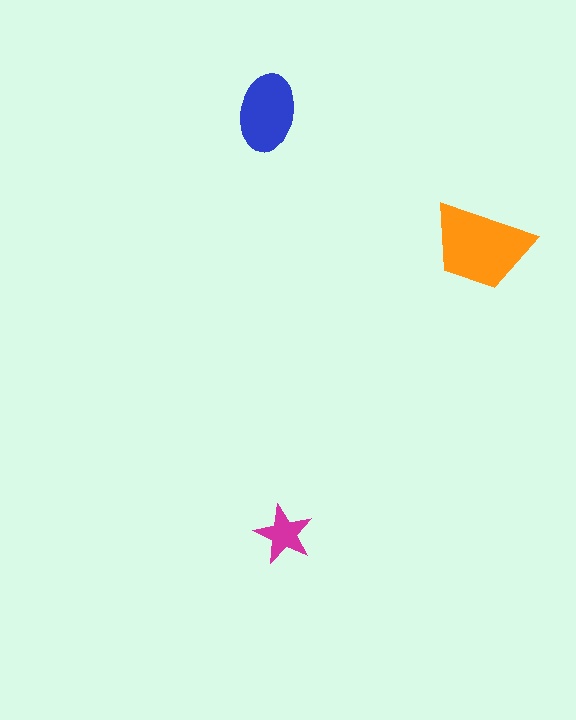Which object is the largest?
The orange trapezoid.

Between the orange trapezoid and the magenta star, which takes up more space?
The orange trapezoid.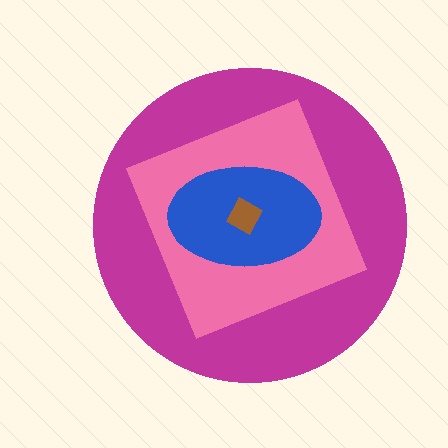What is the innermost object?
The brown diamond.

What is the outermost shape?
The magenta circle.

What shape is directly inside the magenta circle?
The pink square.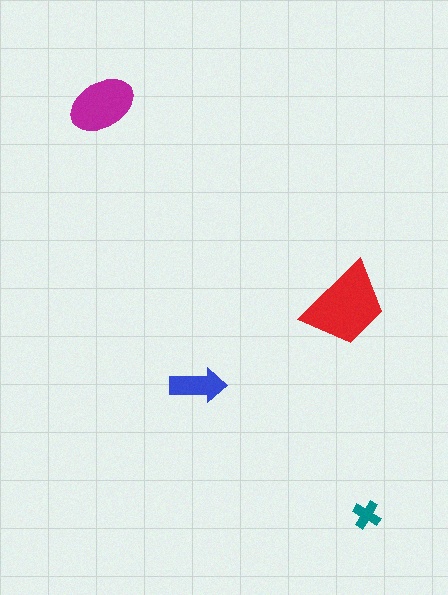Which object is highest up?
The magenta ellipse is topmost.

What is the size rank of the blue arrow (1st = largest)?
3rd.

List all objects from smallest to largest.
The teal cross, the blue arrow, the magenta ellipse, the red trapezoid.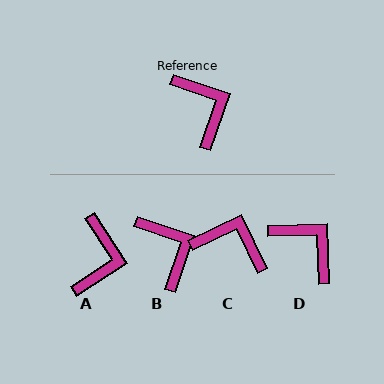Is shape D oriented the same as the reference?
No, it is off by about 21 degrees.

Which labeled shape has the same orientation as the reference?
B.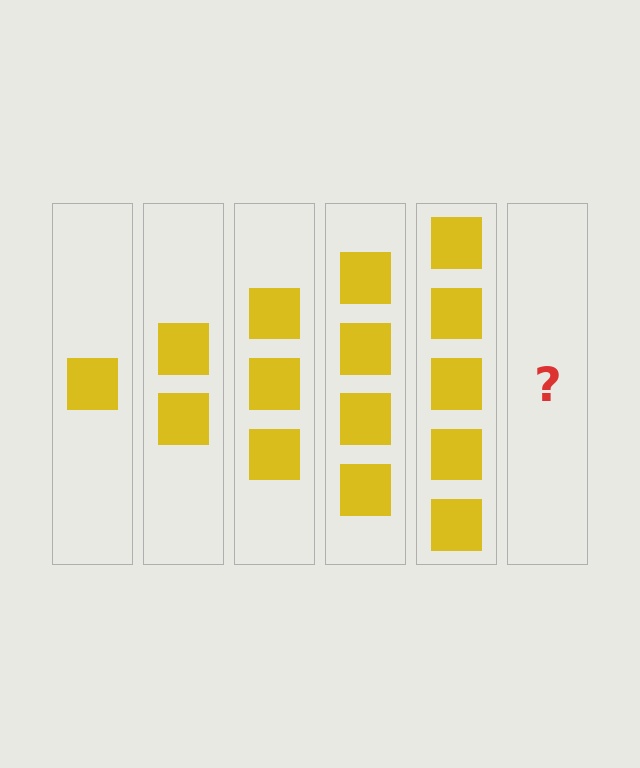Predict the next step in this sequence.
The next step is 6 squares.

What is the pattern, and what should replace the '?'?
The pattern is that each step adds one more square. The '?' should be 6 squares.